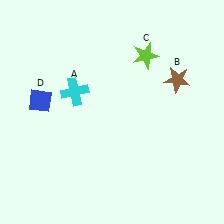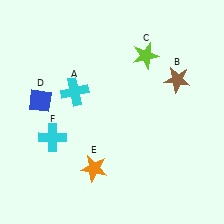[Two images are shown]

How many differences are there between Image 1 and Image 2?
There are 2 differences between the two images.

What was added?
An orange star (E), a cyan cross (F) were added in Image 2.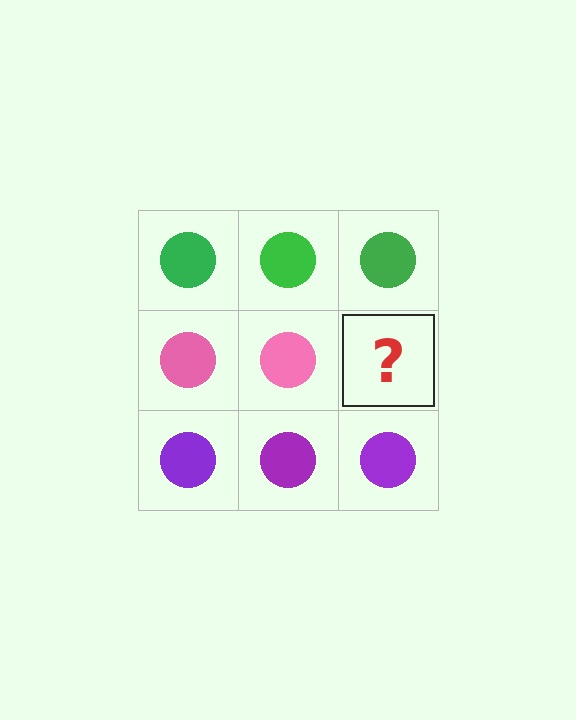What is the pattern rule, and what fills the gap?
The rule is that each row has a consistent color. The gap should be filled with a pink circle.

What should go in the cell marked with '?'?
The missing cell should contain a pink circle.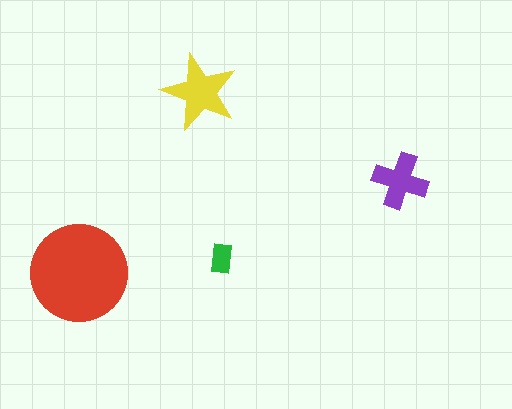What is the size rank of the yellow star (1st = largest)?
2nd.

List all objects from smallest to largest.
The green rectangle, the purple cross, the yellow star, the red circle.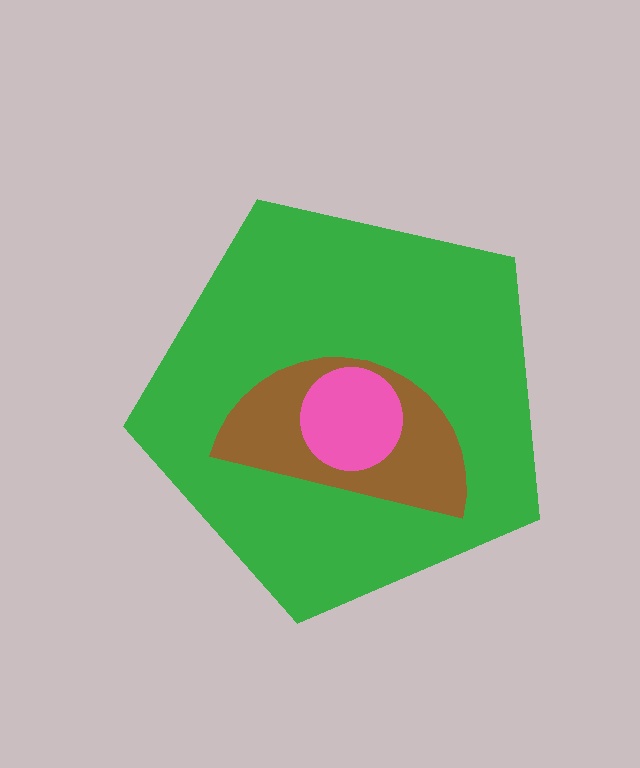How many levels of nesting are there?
3.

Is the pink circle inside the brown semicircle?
Yes.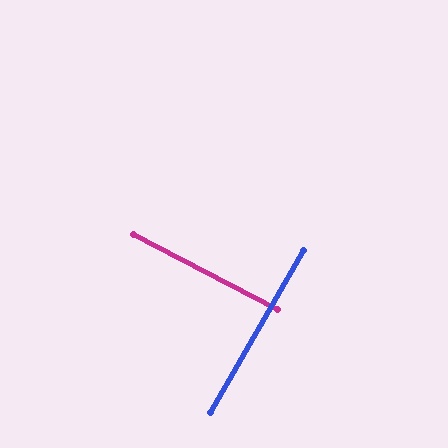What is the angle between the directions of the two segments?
Approximately 88 degrees.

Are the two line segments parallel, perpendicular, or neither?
Perpendicular — they meet at approximately 88°.